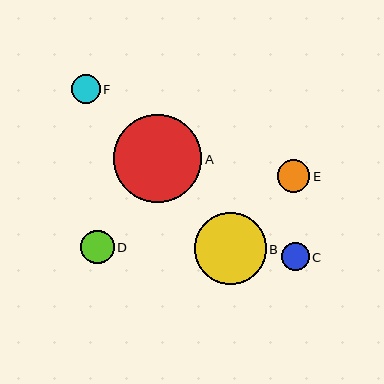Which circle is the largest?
Circle A is the largest with a size of approximately 88 pixels.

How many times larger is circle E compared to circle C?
Circle E is approximately 1.2 times the size of circle C.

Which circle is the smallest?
Circle C is the smallest with a size of approximately 28 pixels.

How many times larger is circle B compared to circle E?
Circle B is approximately 2.2 times the size of circle E.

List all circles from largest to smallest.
From largest to smallest: A, B, D, E, F, C.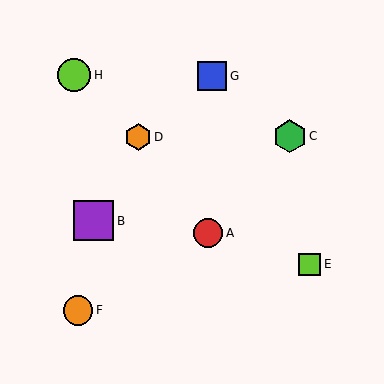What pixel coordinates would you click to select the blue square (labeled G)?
Click at (212, 76) to select the blue square G.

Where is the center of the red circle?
The center of the red circle is at (208, 233).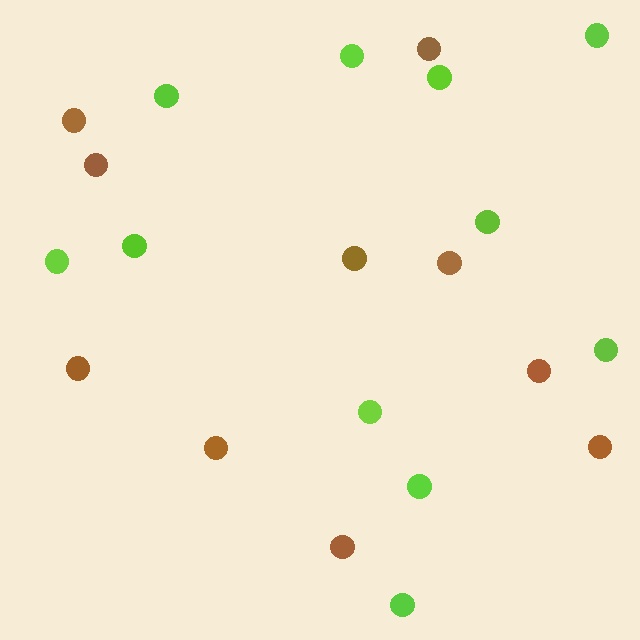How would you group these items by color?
There are 2 groups: one group of lime circles (11) and one group of brown circles (10).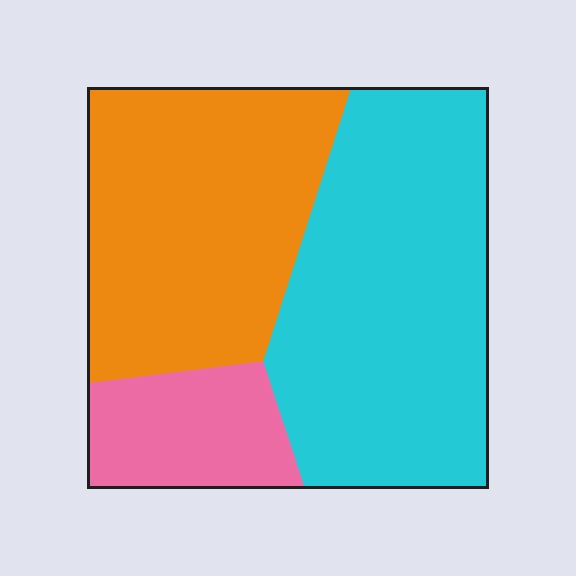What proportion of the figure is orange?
Orange covers about 40% of the figure.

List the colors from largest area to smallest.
From largest to smallest: cyan, orange, pink.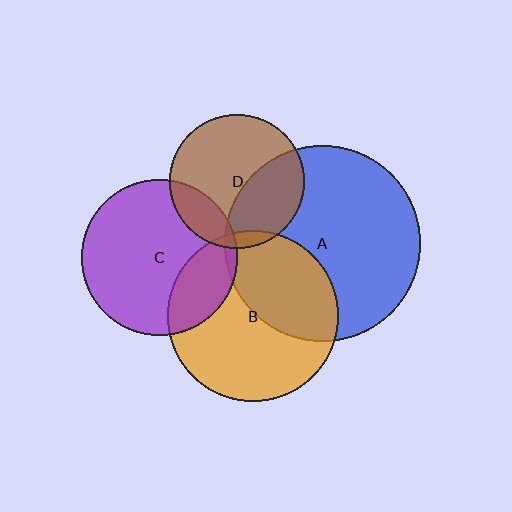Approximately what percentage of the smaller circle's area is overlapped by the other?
Approximately 25%.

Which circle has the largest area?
Circle A (blue).